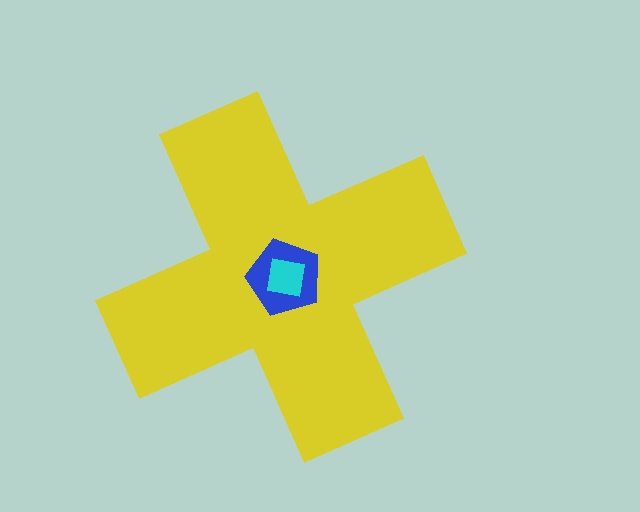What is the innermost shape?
The cyan square.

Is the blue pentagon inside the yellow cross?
Yes.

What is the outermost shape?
The yellow cross.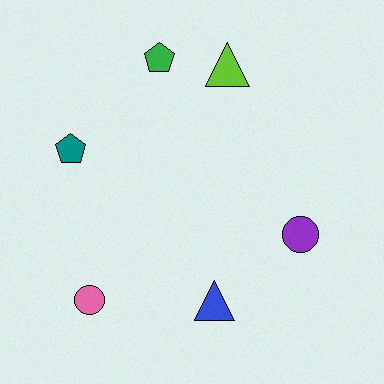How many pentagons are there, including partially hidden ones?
There are 2 pentagons.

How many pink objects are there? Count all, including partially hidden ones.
There is 1 pink object.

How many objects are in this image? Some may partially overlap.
There are 6 objects.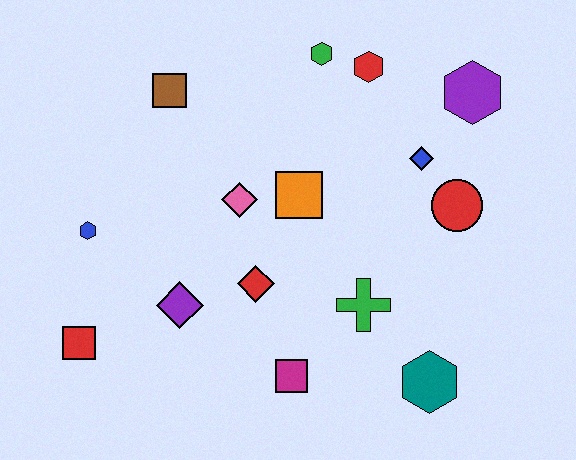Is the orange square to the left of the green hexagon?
Yes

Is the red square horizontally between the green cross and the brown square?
No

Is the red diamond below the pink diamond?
Yes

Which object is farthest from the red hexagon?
The red square is farthest from the red hexagon.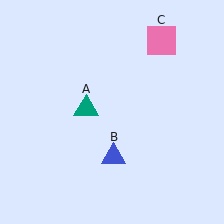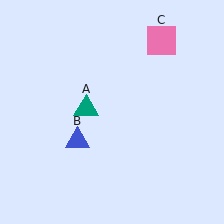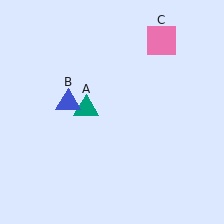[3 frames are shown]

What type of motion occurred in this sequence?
The blue triangle (object B) rotated clockwise around the center of the scene.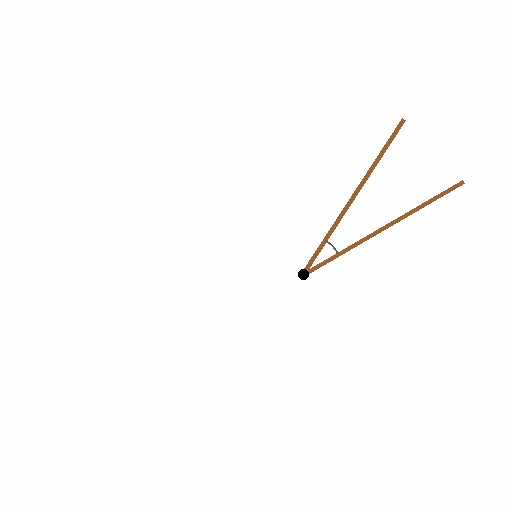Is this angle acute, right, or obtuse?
It is acute.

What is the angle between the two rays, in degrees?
Approximately 27 degrees.